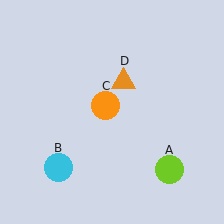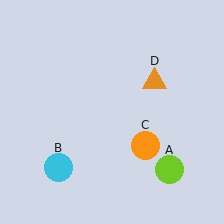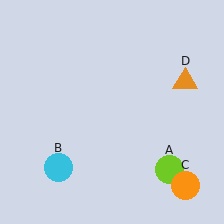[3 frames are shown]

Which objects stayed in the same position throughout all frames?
Lime circle (object A) and cyan circle (object B) remained stationary.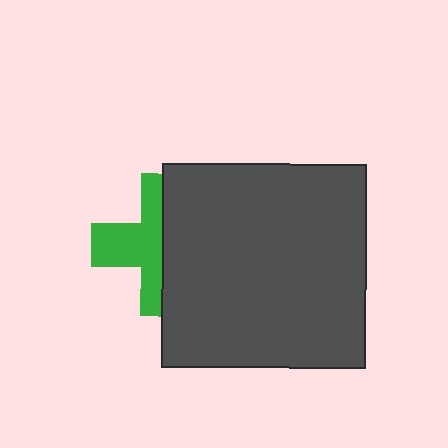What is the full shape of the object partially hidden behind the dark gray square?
The partially hidden object is a green cross.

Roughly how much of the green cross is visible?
About half of it is visible (roughly 49%).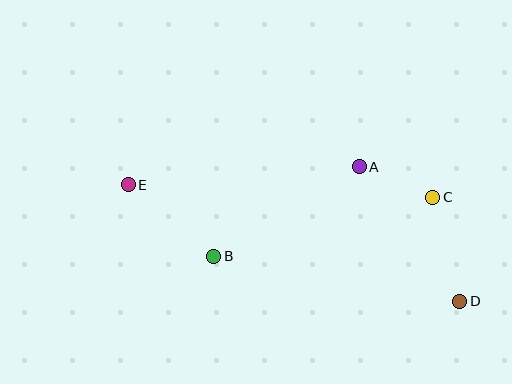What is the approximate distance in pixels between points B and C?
The distance between B and C is approximately 227 pixels.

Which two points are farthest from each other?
Points D and E are farthest from each other.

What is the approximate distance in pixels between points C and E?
The distance between C and E is approximately 305 pixels.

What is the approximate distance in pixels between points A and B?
The distance between A and B is approximately 171 pixels.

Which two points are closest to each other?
Points A and C are closest to each other.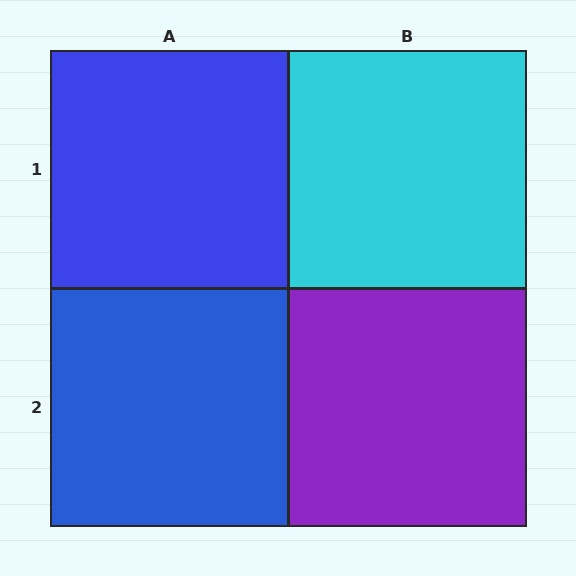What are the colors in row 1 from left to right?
Blue, cyan.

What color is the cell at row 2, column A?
Blue.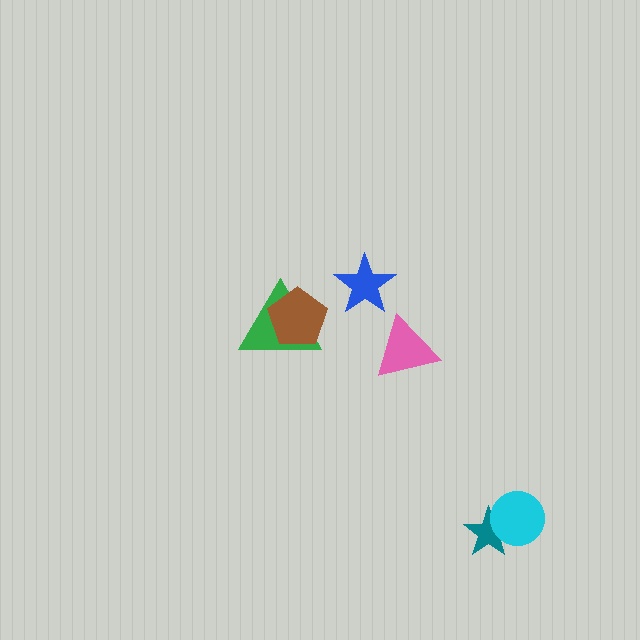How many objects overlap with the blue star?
0 objects overlap with the blue star.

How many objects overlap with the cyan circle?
1 object overlaps with the cyan circle.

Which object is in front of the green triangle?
The brown pentagon is in front of the green triangle.